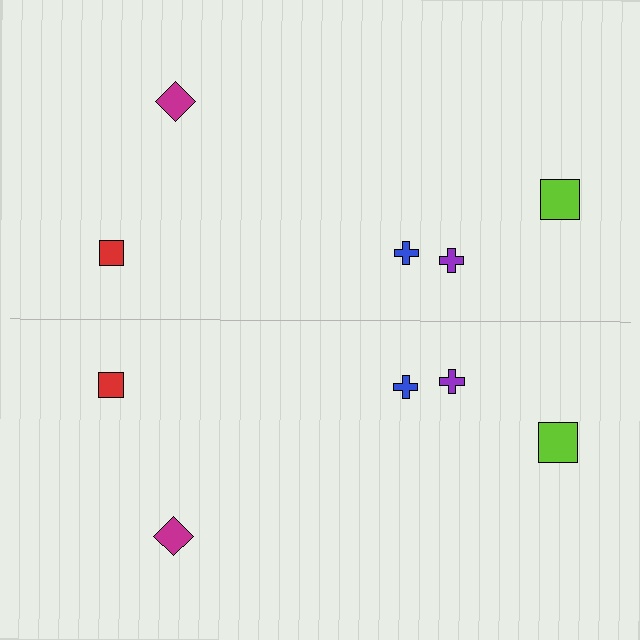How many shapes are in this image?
There are 10 shapes in this image.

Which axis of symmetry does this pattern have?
The pattern has a horizontal axis of symmetry running through the center of the image.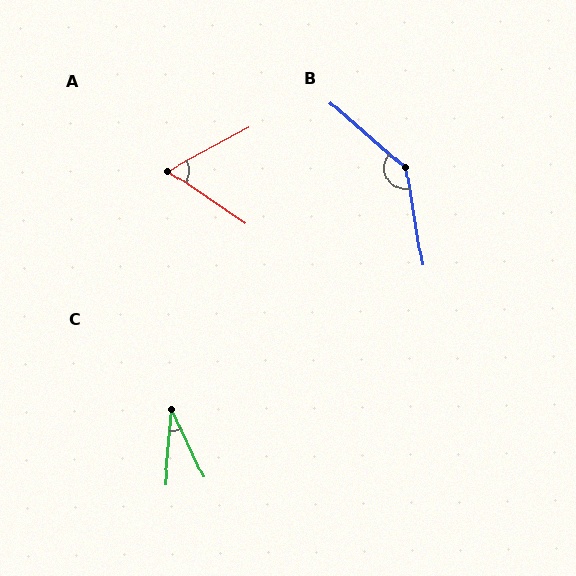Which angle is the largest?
B, at approximately 140 degrees.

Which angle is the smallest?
C, at approximately 30 degrees.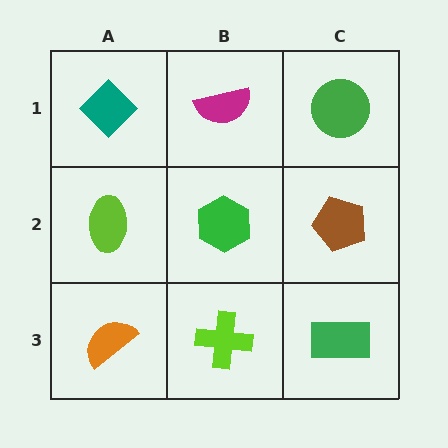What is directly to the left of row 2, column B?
A lime ellipse.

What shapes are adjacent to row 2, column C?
A green circle (row 1, column C), a green rectangle (row 3, column C), a green hexagon (row 2, column B).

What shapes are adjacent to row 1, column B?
A green hexagon (row 2, column B), a teal diamond (row 1, column A), a green circle (row 1, column C).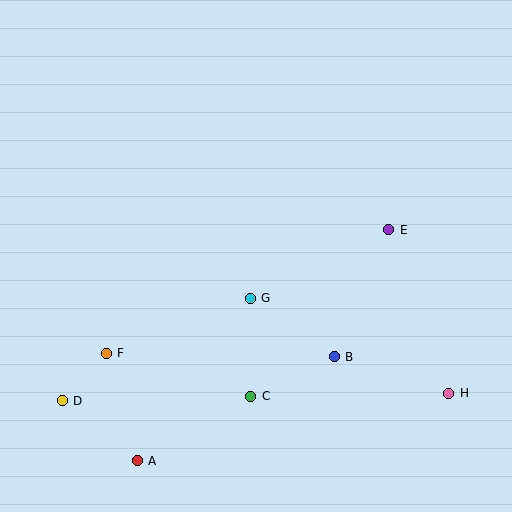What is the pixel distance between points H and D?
The distance between H and D is 387 pixels.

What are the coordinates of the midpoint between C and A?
The midpoint between C and A is at (194, 429).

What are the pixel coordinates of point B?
Point B is at (334, 357).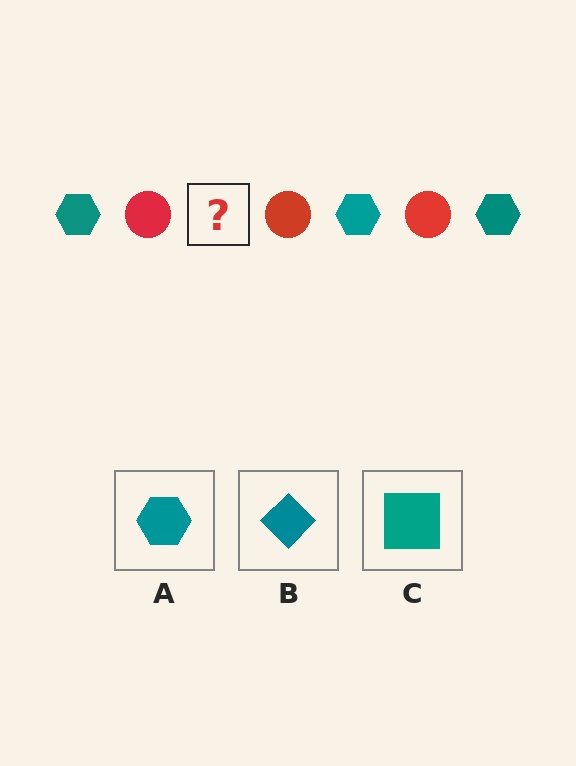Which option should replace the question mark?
Option A.